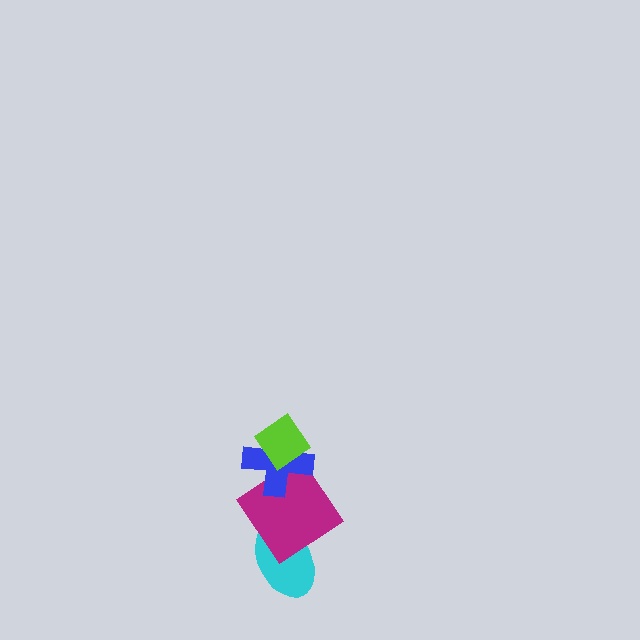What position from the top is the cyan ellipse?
The cyan ellipse is 4th from the top.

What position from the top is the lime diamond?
The lime diamond is 1st from the top.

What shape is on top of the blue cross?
The lime diamond is on top of the blue cross.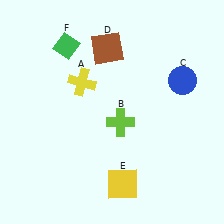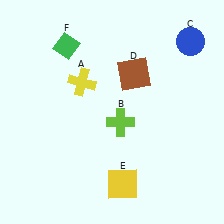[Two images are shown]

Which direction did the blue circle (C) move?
The blue circle (C) moved up.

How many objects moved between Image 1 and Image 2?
2 objects moved between the two images.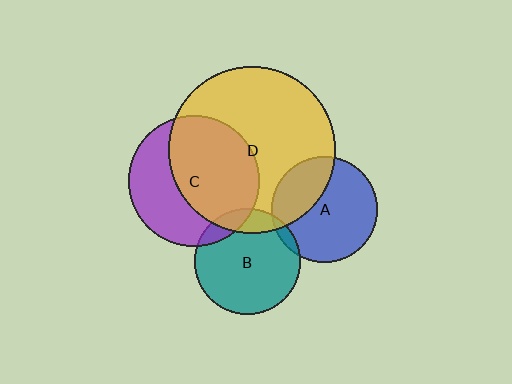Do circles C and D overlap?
Yes.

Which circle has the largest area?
Circle D (yellow).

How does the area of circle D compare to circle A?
Approximately 2.5 times.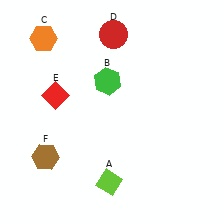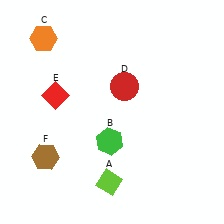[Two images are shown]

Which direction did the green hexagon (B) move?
The green hexagon (B) moved down.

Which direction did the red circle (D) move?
The red circle (D) moved down.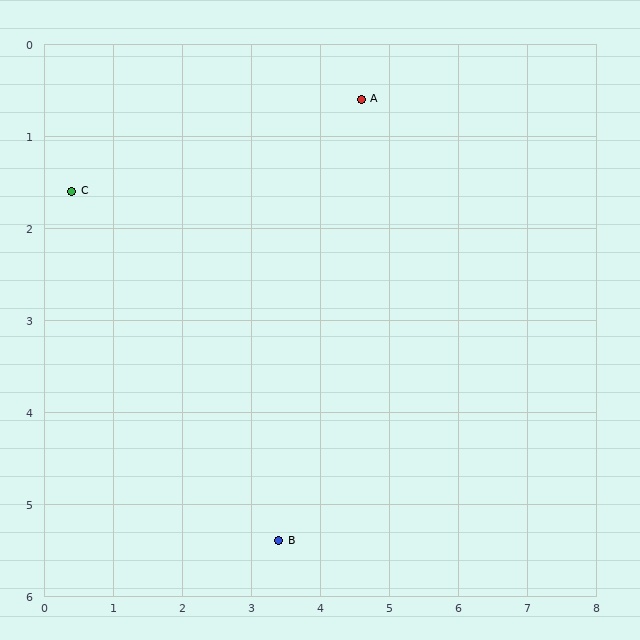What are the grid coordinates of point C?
Point C is at approximately (0.4, 1.6).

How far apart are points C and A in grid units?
Points C and A are about 4.3 grid units apart.